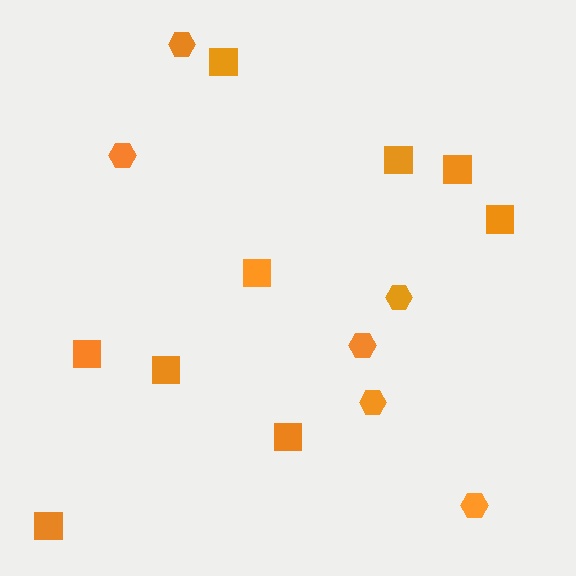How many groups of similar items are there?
There are 2 groups: one group of hexagons (6) and one group of squares (9).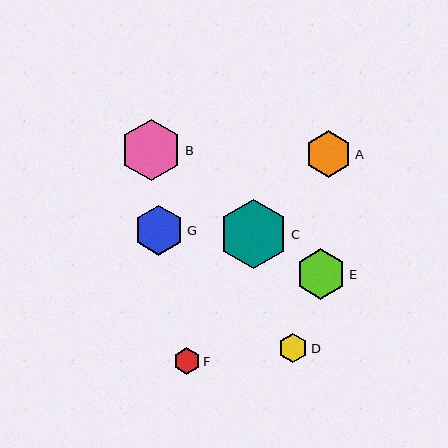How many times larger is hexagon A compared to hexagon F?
Hexagon A is approximately 1.7 times the size of hexagon F.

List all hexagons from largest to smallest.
From largest to smallest: C, B, E, G, A, D, F.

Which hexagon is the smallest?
Hexagon F is the smallest with a size of approximately 27 pixels.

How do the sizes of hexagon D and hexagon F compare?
Hexagon D and hexagon F are approximately the same size.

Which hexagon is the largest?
Hexagon C is the largest with a size of approximately 69 pixels.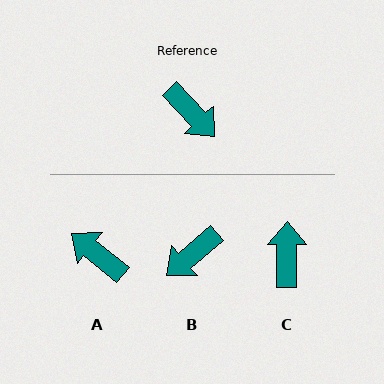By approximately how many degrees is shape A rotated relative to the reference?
Approximately 173 degrees clockwise.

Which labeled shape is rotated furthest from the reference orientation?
A, about 173 degrees away.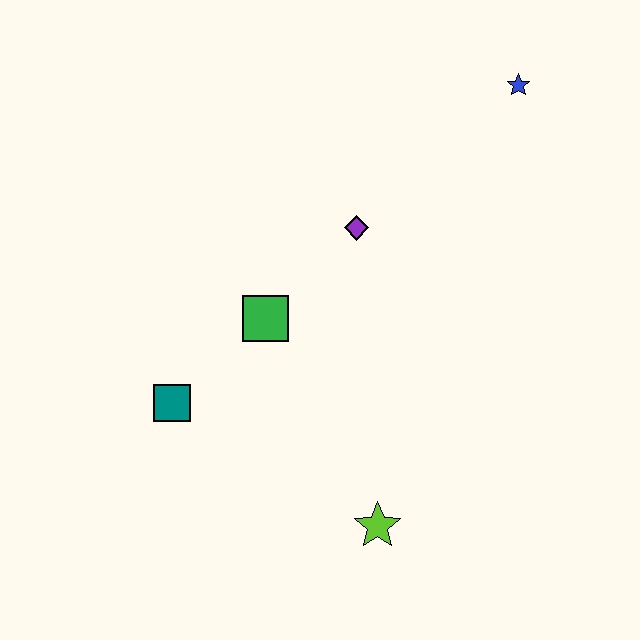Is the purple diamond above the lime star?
Yes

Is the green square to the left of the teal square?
No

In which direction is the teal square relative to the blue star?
The teal square is to the left of the blue star.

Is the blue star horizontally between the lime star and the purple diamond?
No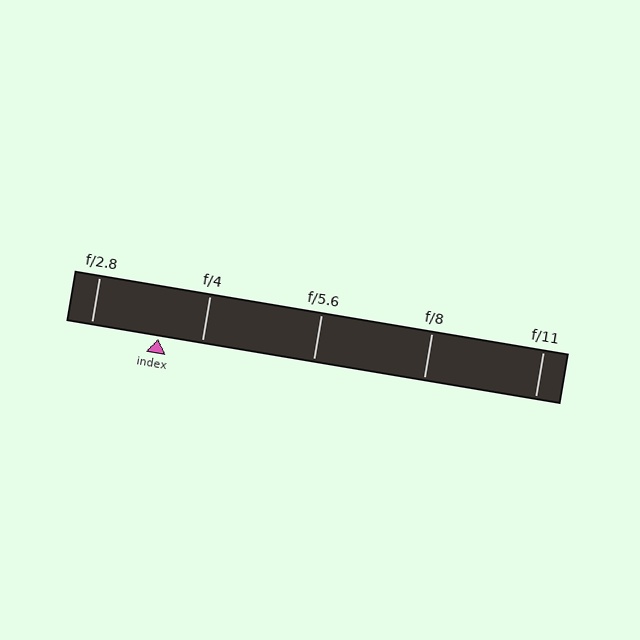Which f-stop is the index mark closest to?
The index mark is closest to f/4.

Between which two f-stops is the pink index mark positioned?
The index mark is between f/2.8 and f/4.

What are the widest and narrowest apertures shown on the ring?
The widest aperture shown is f/2.8 and the narrowest is f/11.